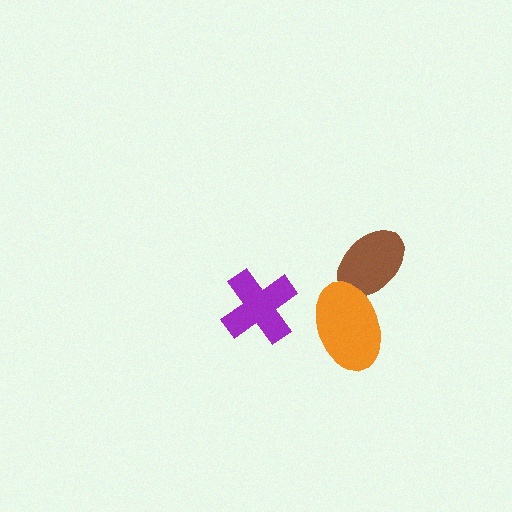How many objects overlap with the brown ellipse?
1 object overlaps with the brown ellipse.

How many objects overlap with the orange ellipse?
1 object overlaps with the orange ellipse.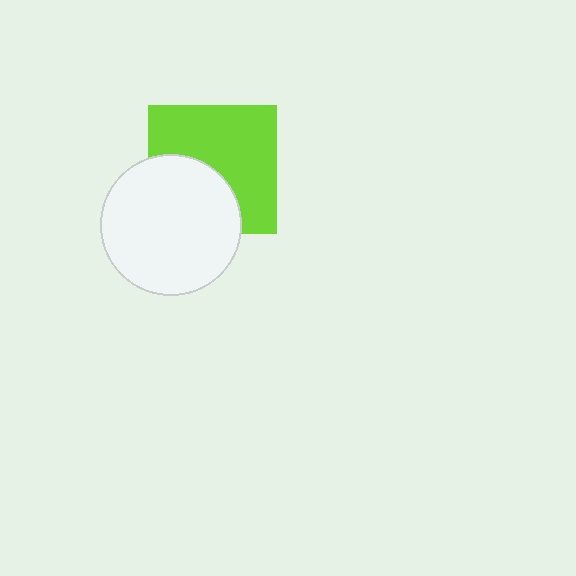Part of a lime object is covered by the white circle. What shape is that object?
It is a square.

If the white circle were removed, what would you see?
You would see the complete lime square.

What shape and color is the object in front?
The object in front is a white circle.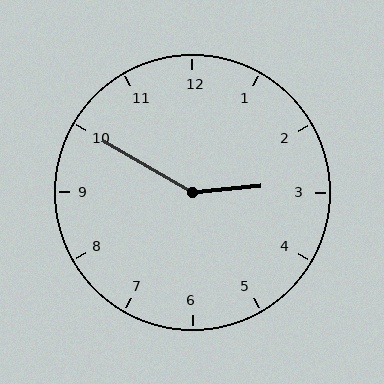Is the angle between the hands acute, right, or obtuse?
It is obtuse.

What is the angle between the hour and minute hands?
Approximately 145 degrees.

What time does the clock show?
2:50.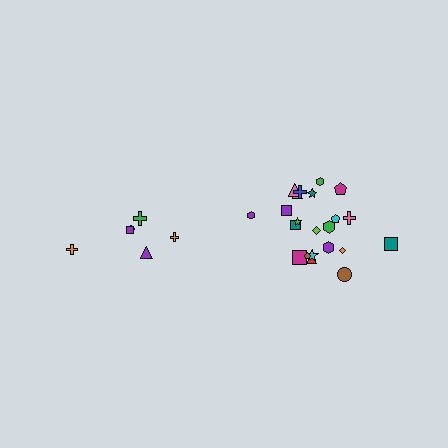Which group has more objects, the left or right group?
The right group.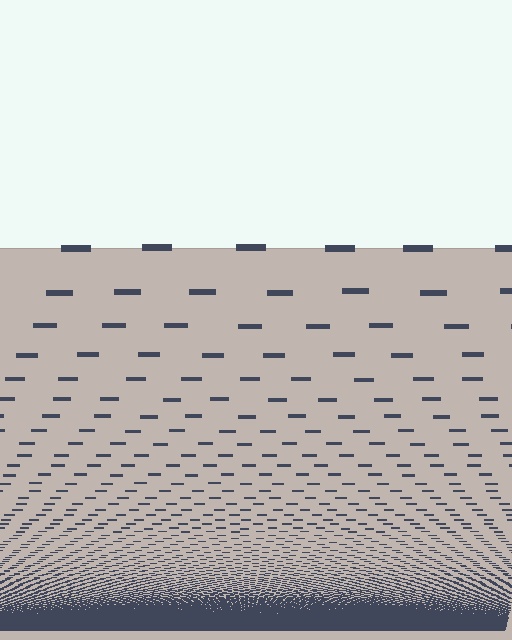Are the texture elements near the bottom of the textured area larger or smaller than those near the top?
Smaller. The gradient is inverted — elements near the bottom are smaller and denser.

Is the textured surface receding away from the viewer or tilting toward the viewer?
The surface appears to tilt toward the viewer. Texture elements get larger and sparser toward the top.